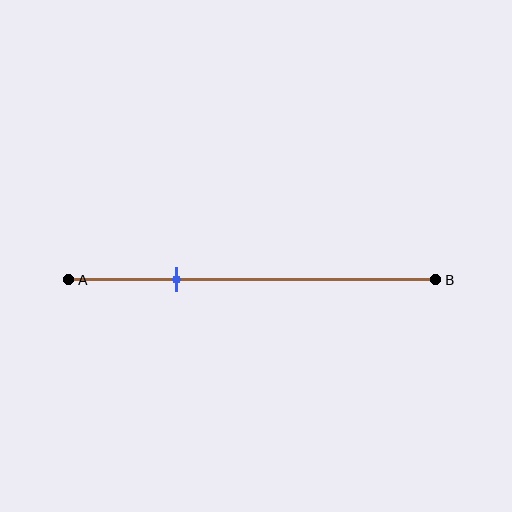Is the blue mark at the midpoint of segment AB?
No, the mark is at about 30% from A, not at the 50% midpoint.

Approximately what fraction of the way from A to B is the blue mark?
The blue mark is approximately 30% of the way from A to B.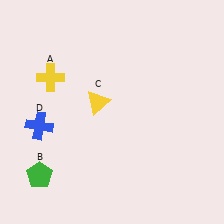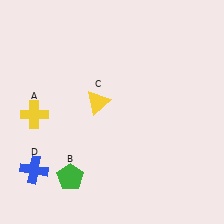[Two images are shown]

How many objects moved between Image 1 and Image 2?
3 objects moved between the two images.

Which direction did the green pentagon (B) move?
The green pentagon (B) moved right.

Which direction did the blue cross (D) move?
The blue cross (D) moved down.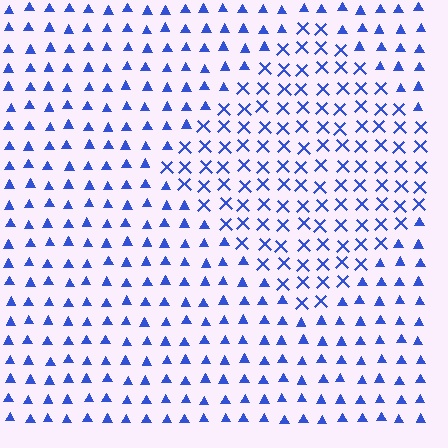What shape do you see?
I see a diamond.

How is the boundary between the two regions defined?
The boundary is defined by a change in element shape: X marks inside vs. triangles outside. All elements share the same color and spacing.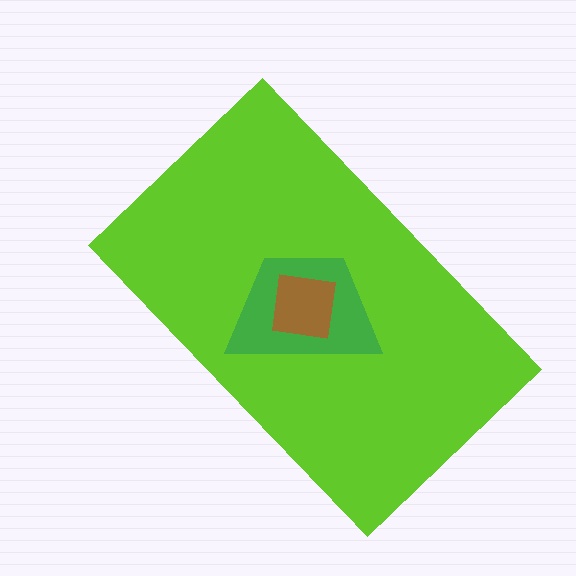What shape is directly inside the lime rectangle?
The green trapezoid.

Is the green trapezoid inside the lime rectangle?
Yes.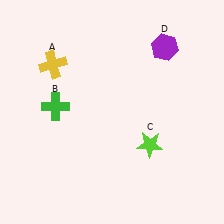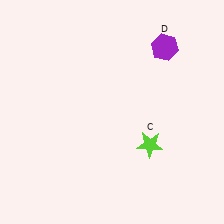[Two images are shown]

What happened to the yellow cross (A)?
The yellow cross (A) was removed in Image 2. It was in the top-left area of Image 1.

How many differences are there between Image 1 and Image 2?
There are 2 differences between the two images.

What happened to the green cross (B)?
The green cross (B) was removed in Image 2. It was in the top-left area of Image 1.